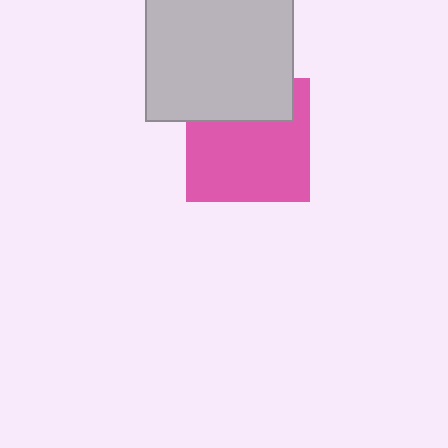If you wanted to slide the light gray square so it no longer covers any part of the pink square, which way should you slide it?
Slide it up — that is the most direct way to separate the two shapes.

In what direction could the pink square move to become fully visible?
The pink square could move down. That would shift it out from behind the light gray square entirely.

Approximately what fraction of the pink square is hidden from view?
Roughly 31% of the pink square is hidden behind the light gray square.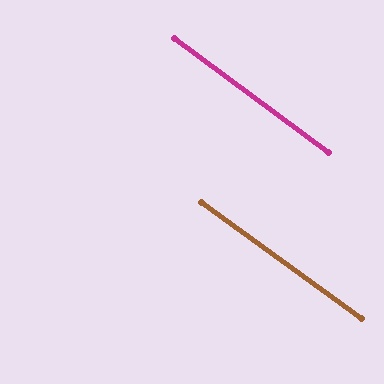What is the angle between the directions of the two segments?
Approximately 0 degrees.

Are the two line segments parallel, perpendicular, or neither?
Parallel — their directions differ by only 0.3°.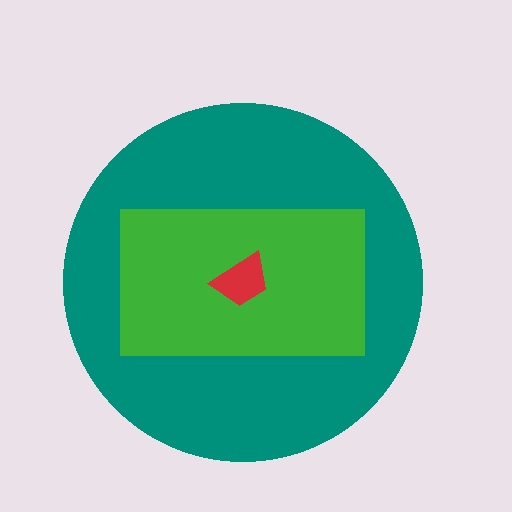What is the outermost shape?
The teal circle.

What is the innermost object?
The red trapezoid.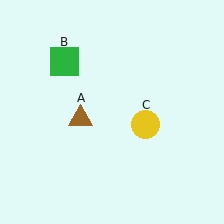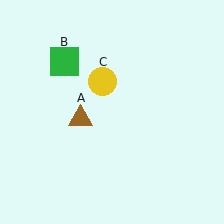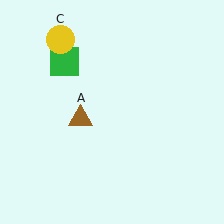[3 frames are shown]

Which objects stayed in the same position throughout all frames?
Brown triangle (object A) and green square (object B) remained stationary.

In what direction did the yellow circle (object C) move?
The yellow circle (object C) moved up and to the left.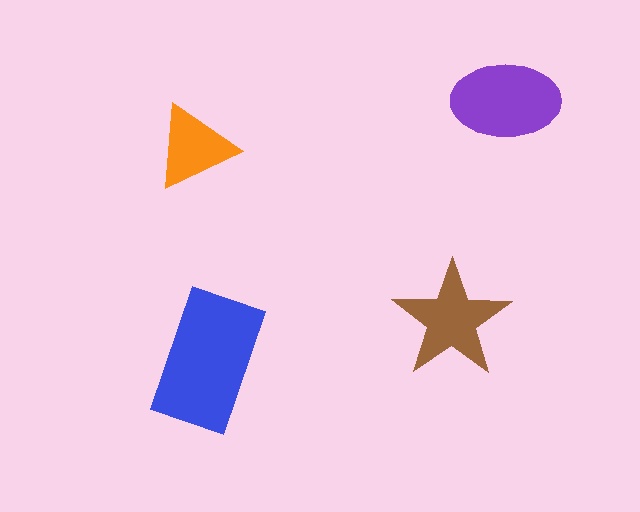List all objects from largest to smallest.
The blue rectangle, the purple ellipse, the brown star, the orange triangle.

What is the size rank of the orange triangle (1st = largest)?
4th.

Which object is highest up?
The purple ellipse is topmost.